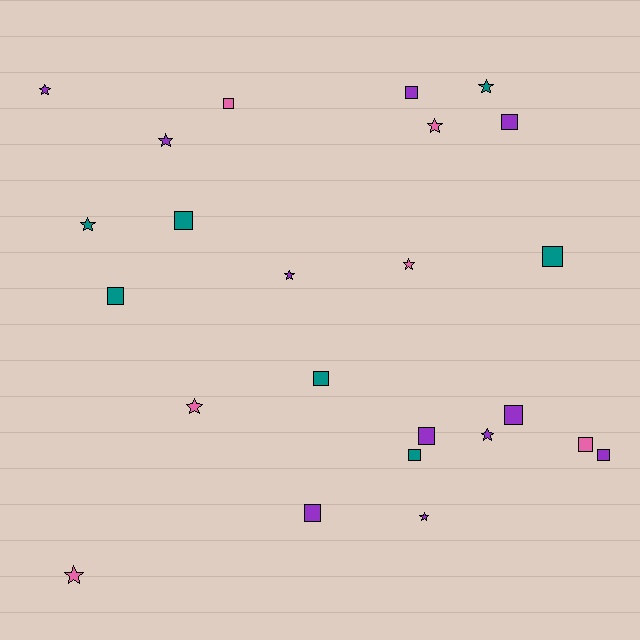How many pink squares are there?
There are 2 pink squares.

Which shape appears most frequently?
Square, with 13 objects.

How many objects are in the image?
There are 24 objects.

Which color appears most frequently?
Purple, with 11 objects.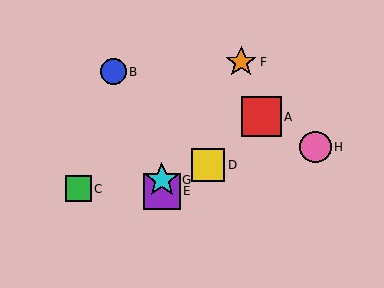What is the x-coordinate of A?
Object A is at x≈261.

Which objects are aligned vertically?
Objects E, G are aligned vertically.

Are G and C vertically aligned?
No, G is at x≈162 and C is at x≈78.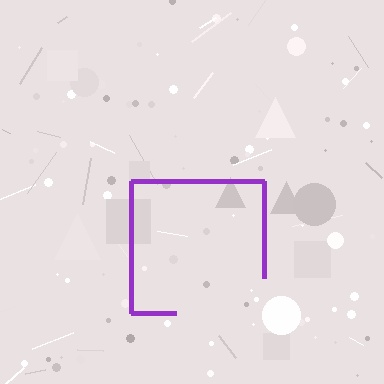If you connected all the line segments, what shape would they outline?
They would outline a square.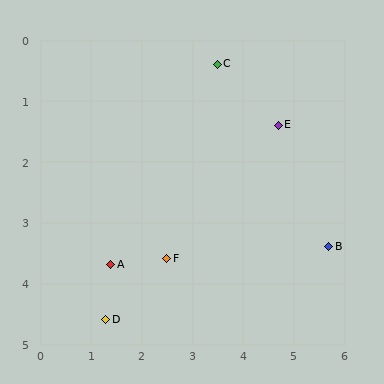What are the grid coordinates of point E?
Point E is at approximately (4.7, 1.4).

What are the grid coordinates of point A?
Point A is at approximately (1.4, 3.7).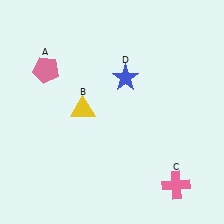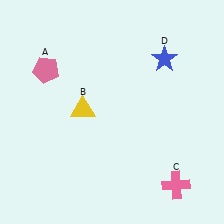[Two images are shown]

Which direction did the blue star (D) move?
The blue star (D) moved right.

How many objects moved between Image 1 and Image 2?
1 object moved between the two images.